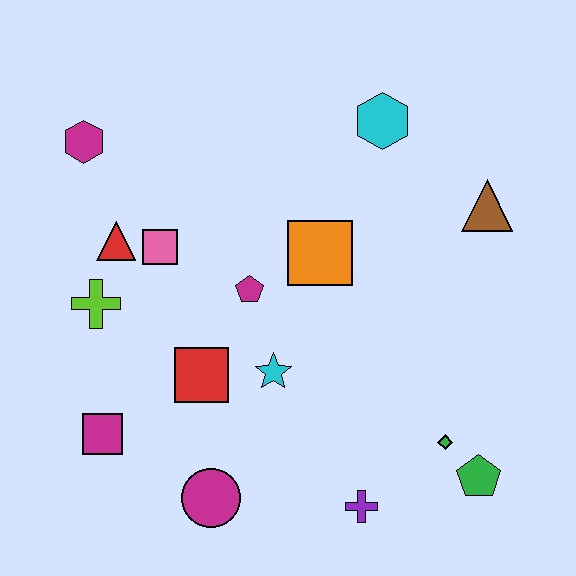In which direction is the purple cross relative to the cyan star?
The purple cross is below the cyan star.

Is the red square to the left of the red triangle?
No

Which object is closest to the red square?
The cyan star is closest to the red square.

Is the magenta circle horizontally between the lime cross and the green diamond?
Yes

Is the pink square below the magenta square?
No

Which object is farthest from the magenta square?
The brown triangle is farthest from the magenta square.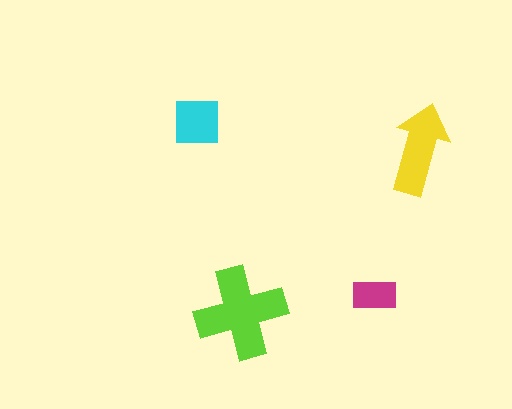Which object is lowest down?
The lime cross is bottommost.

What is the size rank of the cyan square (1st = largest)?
3rd.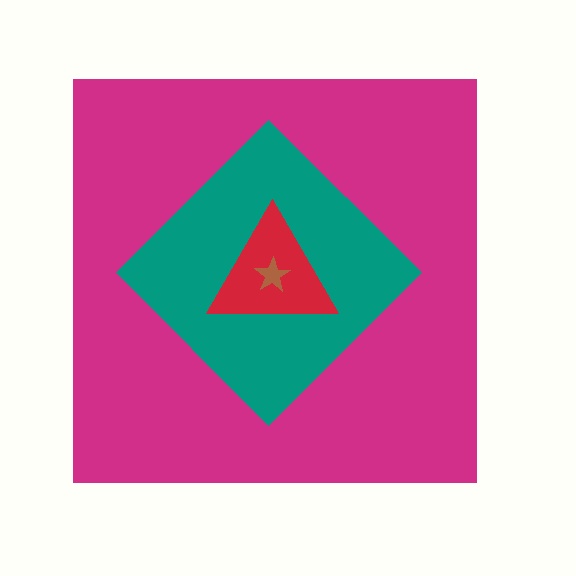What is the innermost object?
The brown star.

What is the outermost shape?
The magenta square.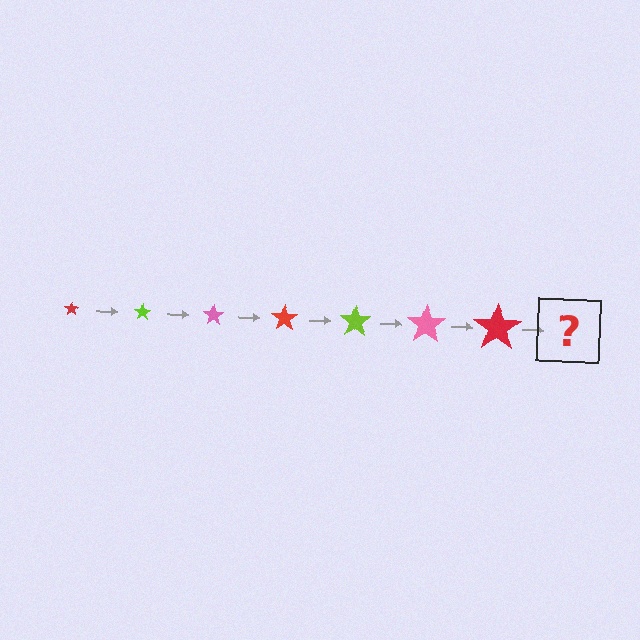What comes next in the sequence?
The next element should be a lime star, larger than the previous one.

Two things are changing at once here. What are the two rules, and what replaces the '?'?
The two rules are that the star grows larger each step and the color cycles through red, lime, and pink. The '?' should be a lime star, larger than the previous one.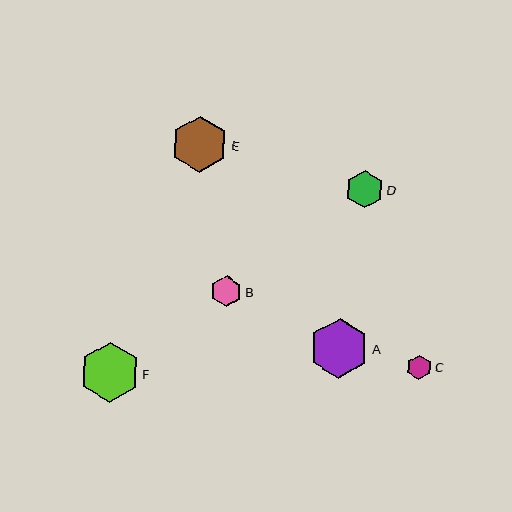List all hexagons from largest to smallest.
From largest to smallest: F, A, E, D, B, C.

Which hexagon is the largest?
Hexagon F is the largest with a size of approximately 60 pixels.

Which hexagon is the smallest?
Hexagon C is the smallest with a size of approximately 24 pixels.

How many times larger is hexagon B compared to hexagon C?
Hexagon B is approximately 1.3 times the size of hexagon C.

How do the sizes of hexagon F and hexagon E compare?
Hexagon F and hexagon E are approximately the same size.